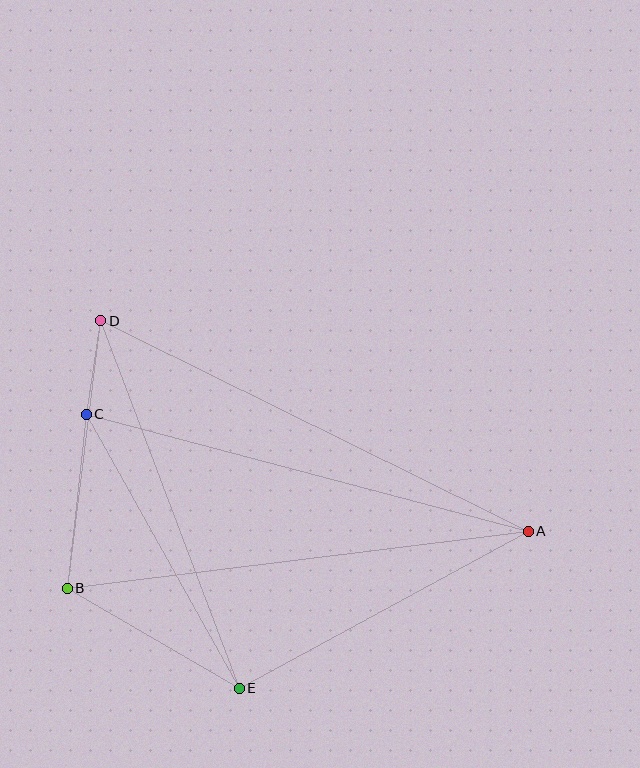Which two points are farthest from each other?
Points A and D are farthest from each other.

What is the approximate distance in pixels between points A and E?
The distance between A and E is approximately 329 pixels.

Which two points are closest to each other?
Points C and D are closest to each other.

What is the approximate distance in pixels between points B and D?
The distance between B and D is approximately 270 pixels.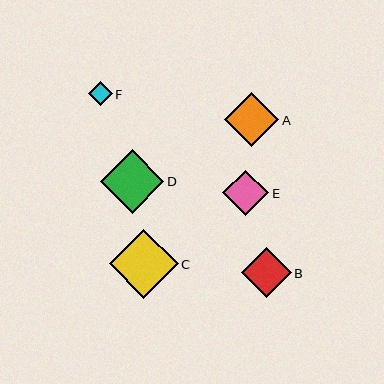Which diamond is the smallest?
Diamond F is the smallest with a size of approximately 24 pixels.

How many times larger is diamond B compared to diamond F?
Diamond B is approximately 2.1 times the size of diamond F.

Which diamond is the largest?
Diamond C is the largest with a size of approximately 69 pixels.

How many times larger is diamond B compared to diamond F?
Diamond B is approximately 2.1 times the size of diamond F.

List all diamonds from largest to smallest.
From largest to smallest: C, D, A, B, E, F.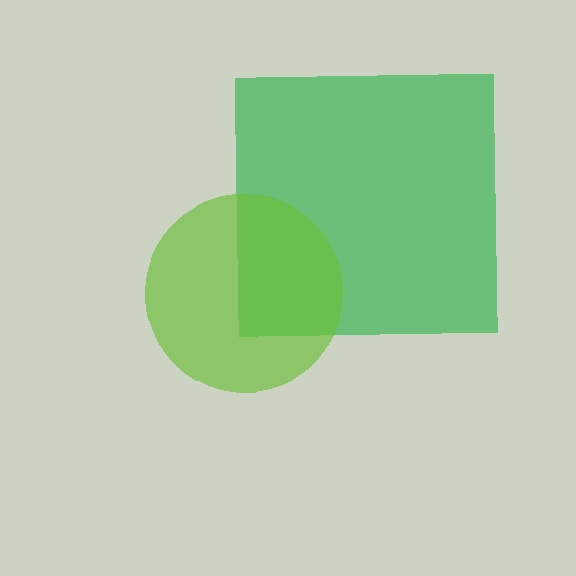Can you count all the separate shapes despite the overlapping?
Yes, there are 2 separate shapes.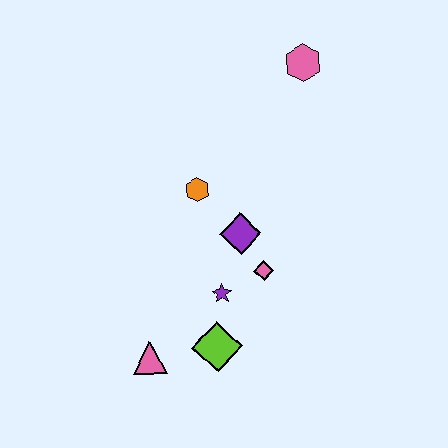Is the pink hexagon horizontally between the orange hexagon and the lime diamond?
No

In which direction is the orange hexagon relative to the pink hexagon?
The orange hexagon is below the pink hexagon.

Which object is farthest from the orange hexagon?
The pink triangle is farthest from the orange hexagon.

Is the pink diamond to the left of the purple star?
No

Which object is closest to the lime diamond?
The purple star is closest to the lime diamond.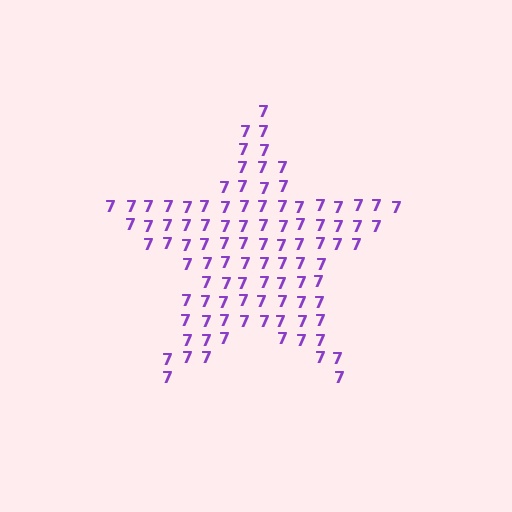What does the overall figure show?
The overall figure shows a star.